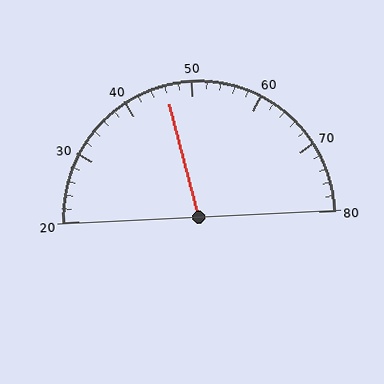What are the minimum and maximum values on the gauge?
The gauge ranges from 20 to 80.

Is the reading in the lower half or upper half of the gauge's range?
The reading is in the lower half of the range (20 to 80).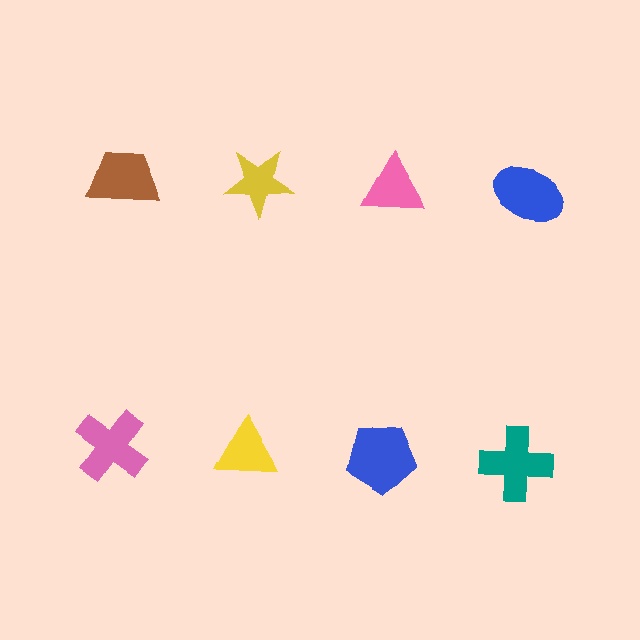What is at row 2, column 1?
A pink cross.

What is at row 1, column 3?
A pink triangle.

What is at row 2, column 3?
A blue pentagon.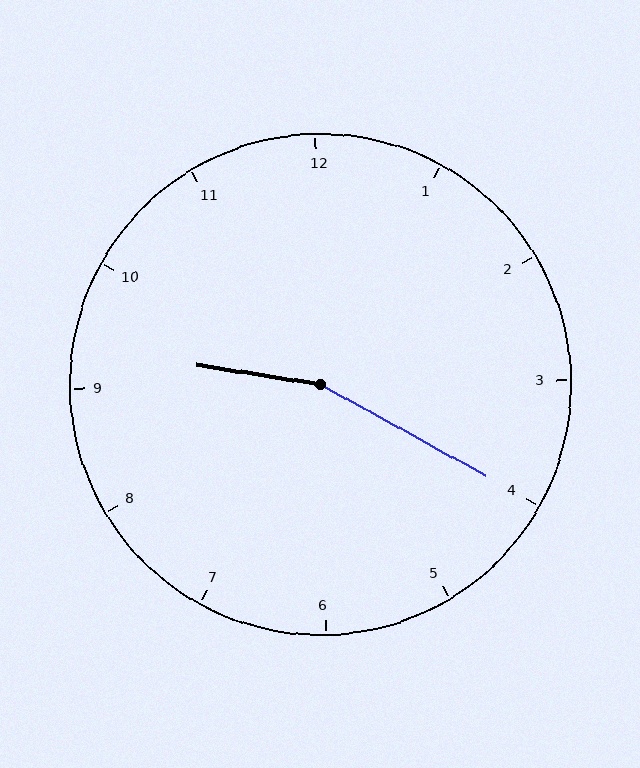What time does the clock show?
9:20.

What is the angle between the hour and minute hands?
Approximately 160 degrees.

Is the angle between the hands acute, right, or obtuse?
It is obtuse.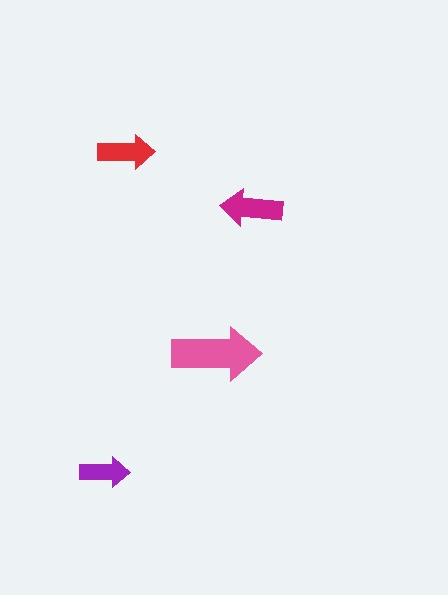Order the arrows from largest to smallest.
the pink one, the magenta one, the red one, the purple one.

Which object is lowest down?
The purple arrow is bottommost.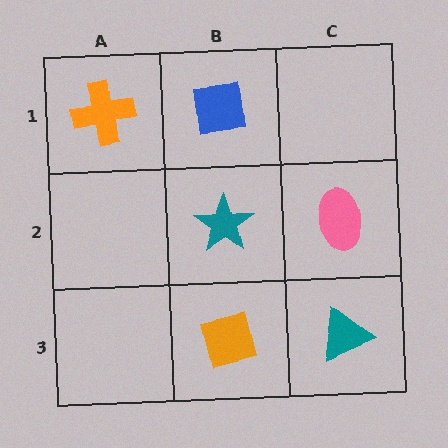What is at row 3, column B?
An orange square.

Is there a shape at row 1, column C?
No, that cell is empty.